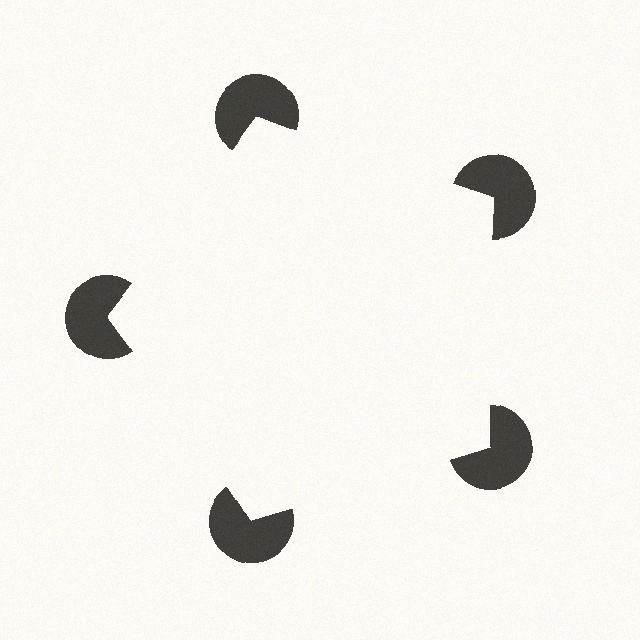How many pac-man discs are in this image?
There are 5 — one at each vertex of the illusory pentagon.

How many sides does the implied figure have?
5 sides.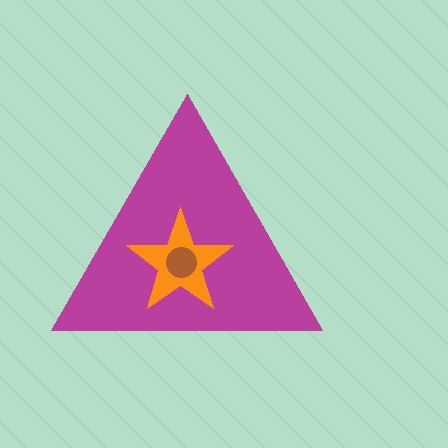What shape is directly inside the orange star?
The brown circle.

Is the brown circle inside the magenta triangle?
Yes.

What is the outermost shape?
The magenta triangle.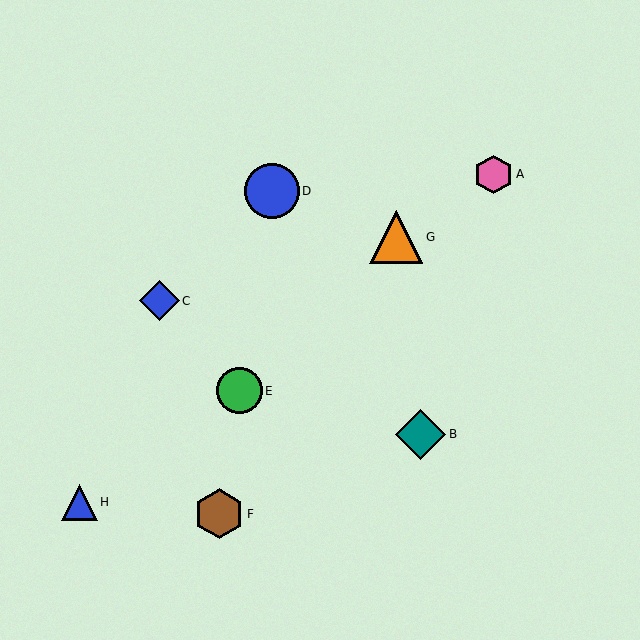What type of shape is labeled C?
Shape C is a blue diamond.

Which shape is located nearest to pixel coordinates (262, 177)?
The blue circle (labeled D) at (272, 191) is nearest to that location.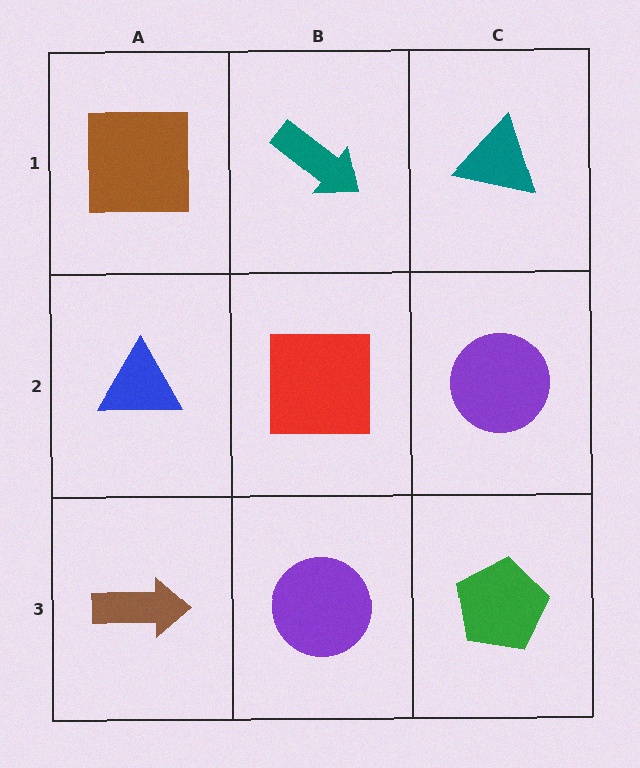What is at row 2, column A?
A blue triangle.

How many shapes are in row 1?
3 shapes.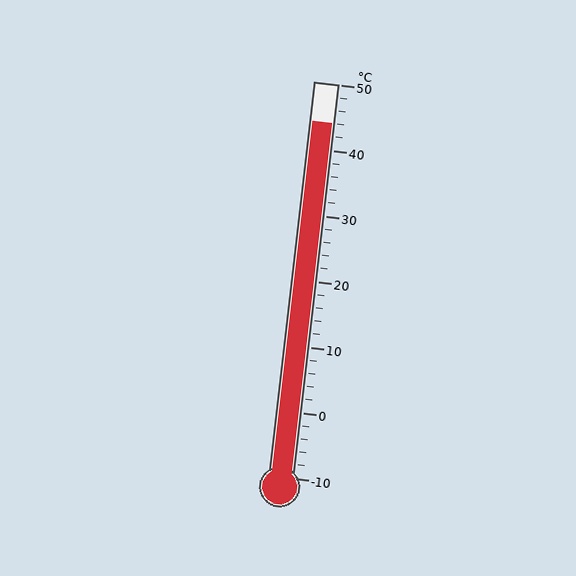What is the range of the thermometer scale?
The thermometer scale ranges from -10°C to 50°C.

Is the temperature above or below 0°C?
The temperature is above 0°C.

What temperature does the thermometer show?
The thermometer shows approximately 44°C.